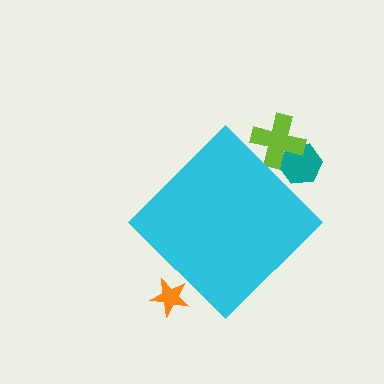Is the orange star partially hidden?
Yes, the orange star is partially hidden behind the cyan diamond.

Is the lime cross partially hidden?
Yes, the lime cross is partially hidden behind the cyan diamond.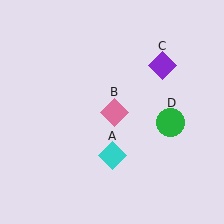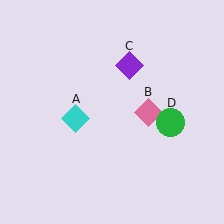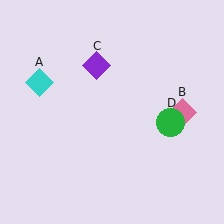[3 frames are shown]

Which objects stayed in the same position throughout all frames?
Green circle (object D) remained stationary.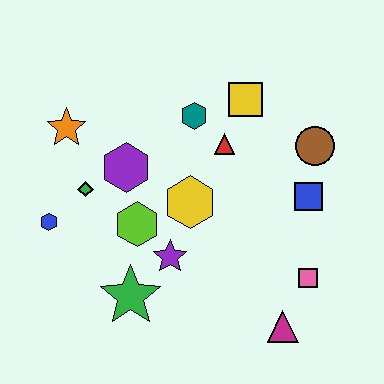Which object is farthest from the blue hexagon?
The brown circle is farthest from the blue hexagon.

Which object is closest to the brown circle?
The blue square is closest to the brown circle.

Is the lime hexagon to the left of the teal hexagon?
Yes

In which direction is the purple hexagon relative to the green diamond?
The purple hexagon is to the right of the green diamond.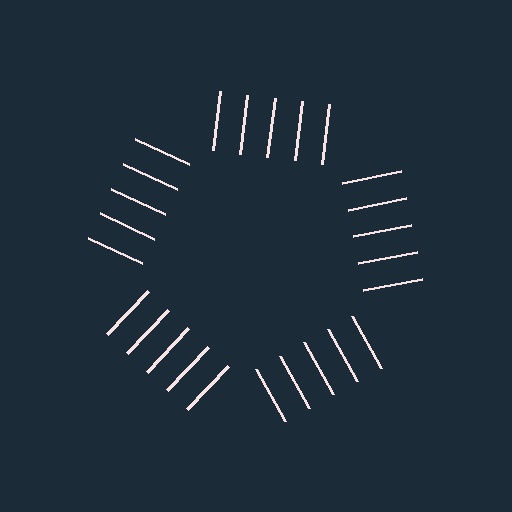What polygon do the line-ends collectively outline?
An illusory pentagon — the line segments terminate on its edges but no continuous stroke is drawn.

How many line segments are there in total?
25 — 5 along each of the 5 edges.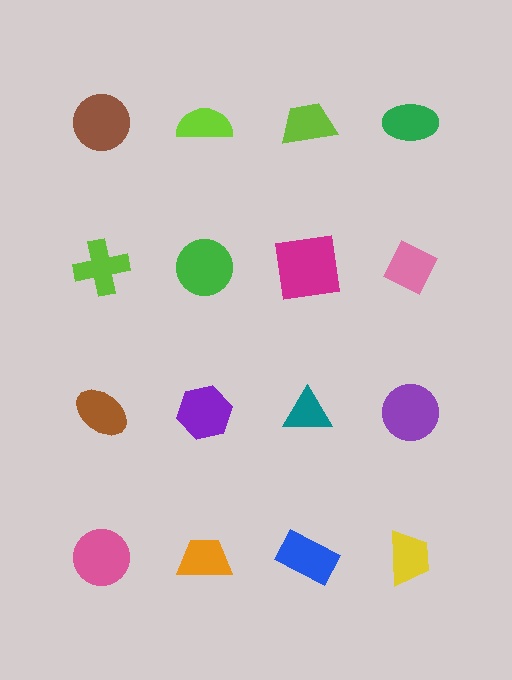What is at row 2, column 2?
A green circle.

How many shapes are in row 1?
4 shapes.